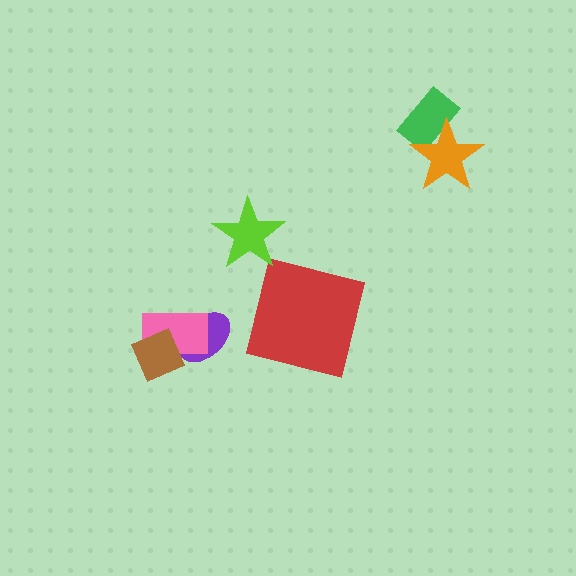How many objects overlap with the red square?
0 objects overlap with the red square.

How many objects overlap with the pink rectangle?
2 objects overlap with the pink rectangle.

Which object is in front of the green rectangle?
The orange star is in front of the green rectangle.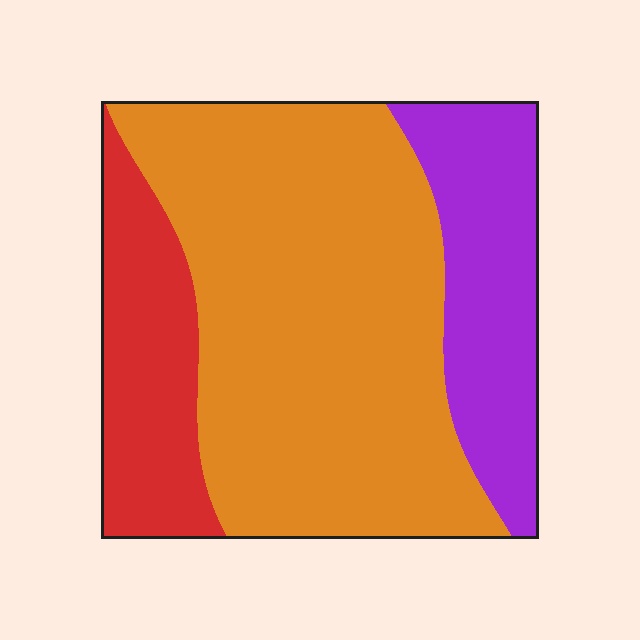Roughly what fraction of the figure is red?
Red covers about 20% of the figure.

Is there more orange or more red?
Orange.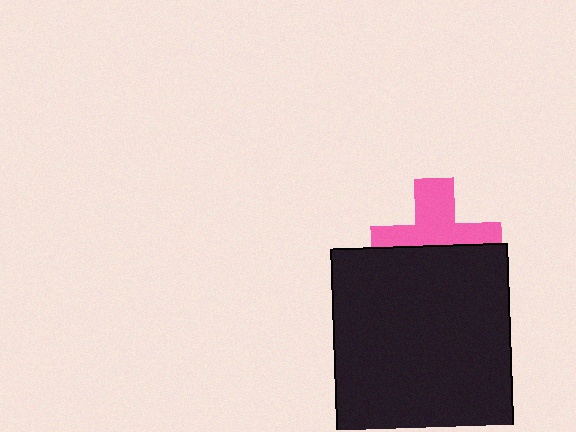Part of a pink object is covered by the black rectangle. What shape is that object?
It is a cross.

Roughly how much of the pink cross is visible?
About half of it is visible (roughly 50%).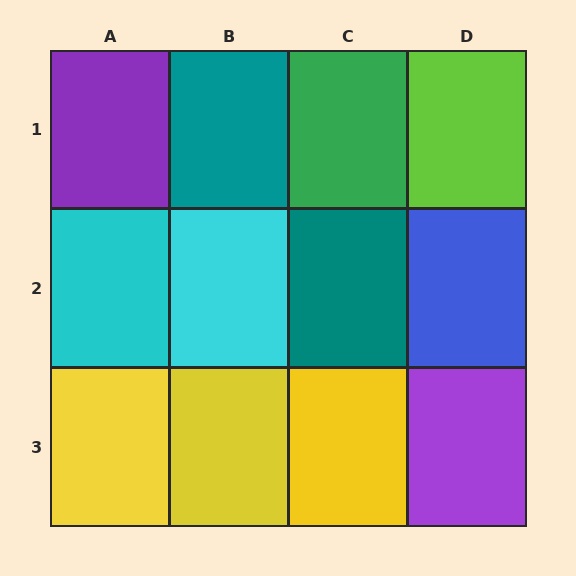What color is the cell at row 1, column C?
Green.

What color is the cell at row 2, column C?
Teal.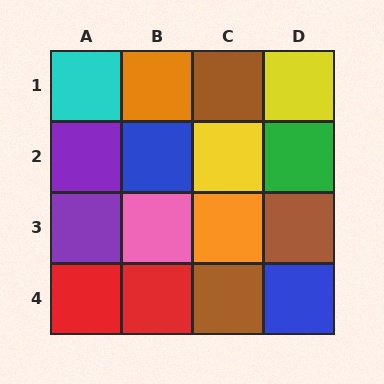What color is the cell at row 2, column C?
Yellow.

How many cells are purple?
2 cells are purple.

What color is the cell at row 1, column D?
Yellow.